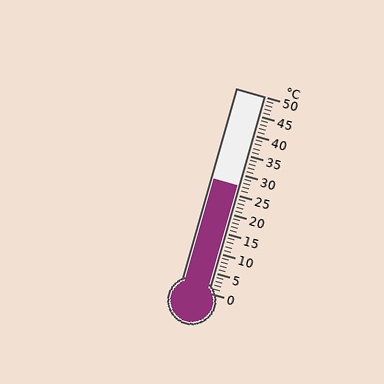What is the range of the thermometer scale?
The thermometer scale ranges from 0°C to 50°C.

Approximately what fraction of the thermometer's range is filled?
The thermometer is filled to approximately 55% of its range.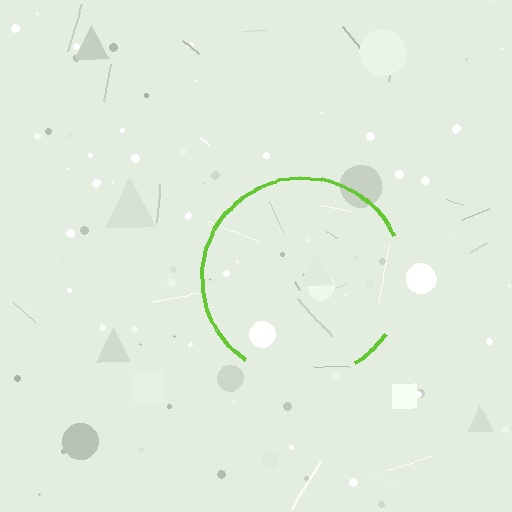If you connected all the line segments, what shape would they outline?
They would outline a circle.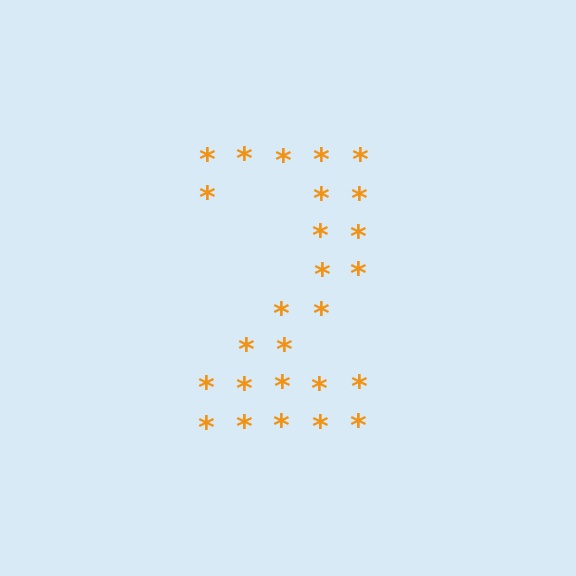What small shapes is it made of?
It is made of small asterisks.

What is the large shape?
The large shape is the digit 2.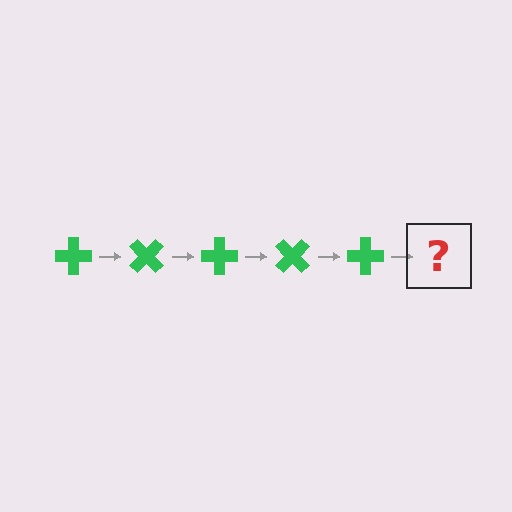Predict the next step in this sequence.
The next step is a green cross rotated 225 degrees.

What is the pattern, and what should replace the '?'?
The pattern is that the cross rotates 45 degrees each step. The '?' should be a green cross rotated 225 degrees.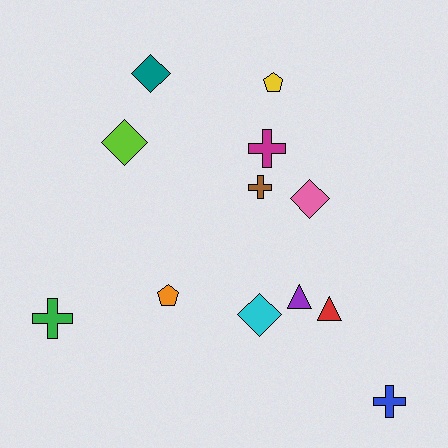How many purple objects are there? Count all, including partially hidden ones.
There is 1 purple object.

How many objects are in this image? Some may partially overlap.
There are 12 objects.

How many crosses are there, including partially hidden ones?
There are 4 crosses.